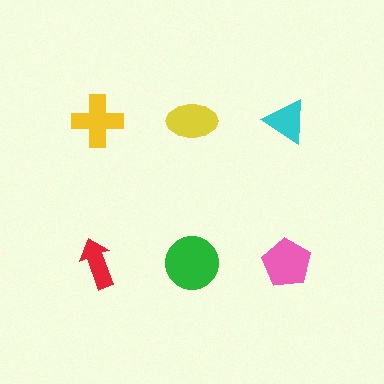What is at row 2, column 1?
A red arrow.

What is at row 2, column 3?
A pink pentagon.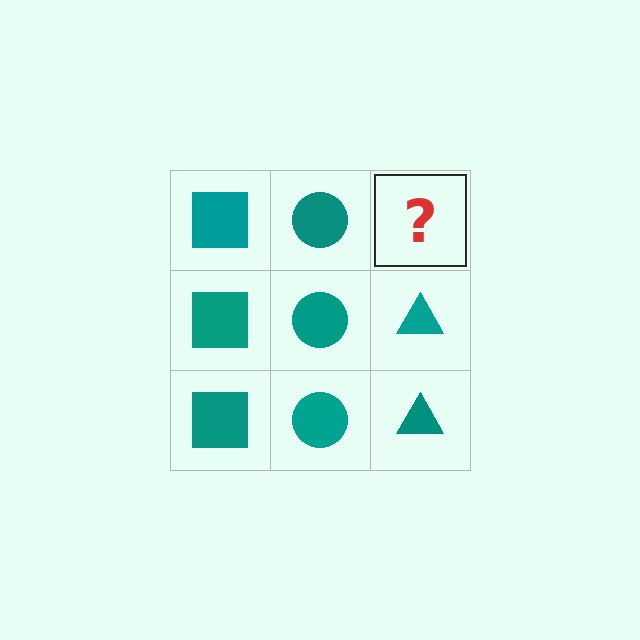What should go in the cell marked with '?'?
The missing cell should contain a teal triangle.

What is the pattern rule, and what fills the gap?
The rule is that each column has a consistent shape. The gap should be filled with a teal triangle.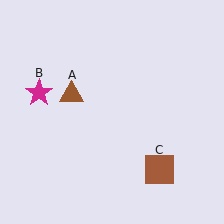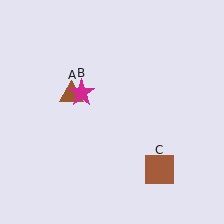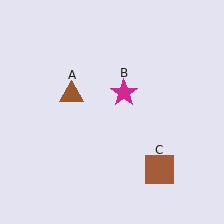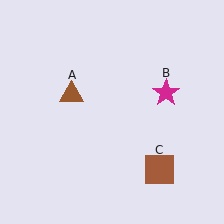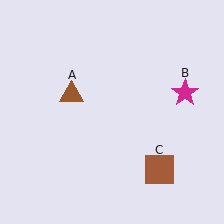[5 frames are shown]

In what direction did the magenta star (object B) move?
The magenta star (object B) moved right.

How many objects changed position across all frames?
1 object changed position: magenta star (object B).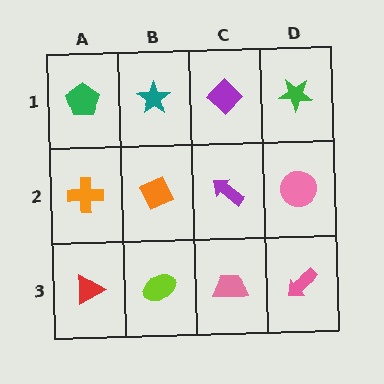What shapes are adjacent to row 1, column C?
A purple arrow (row 2, column C), a teal star (row 1, column B), a green star (row 1, column D).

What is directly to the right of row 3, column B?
A pink trapezoid.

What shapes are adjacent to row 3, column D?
A pink circle (row 2, column D), a pink trapezoid (row 3, column C).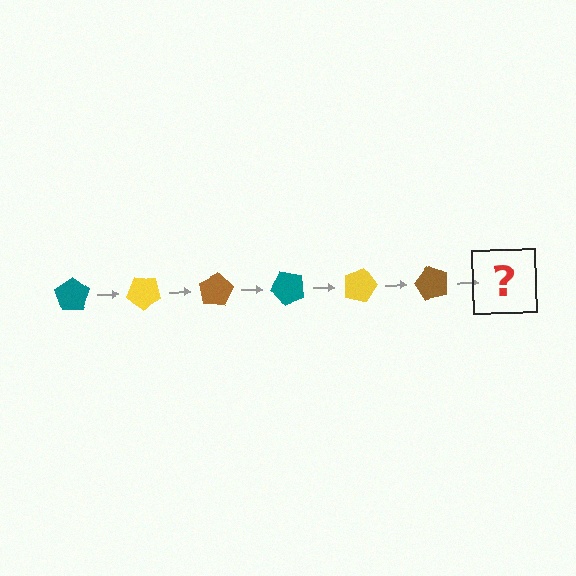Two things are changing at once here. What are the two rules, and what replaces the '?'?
The two rules are that it rotates 40 degrees each step and the color cycles through teal, yellow, and brown. The '?' should be a teal pentagon, rotated 240 degrees from the start.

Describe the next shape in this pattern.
It should be a teal pentagon, rotated 240 degrees from the start.